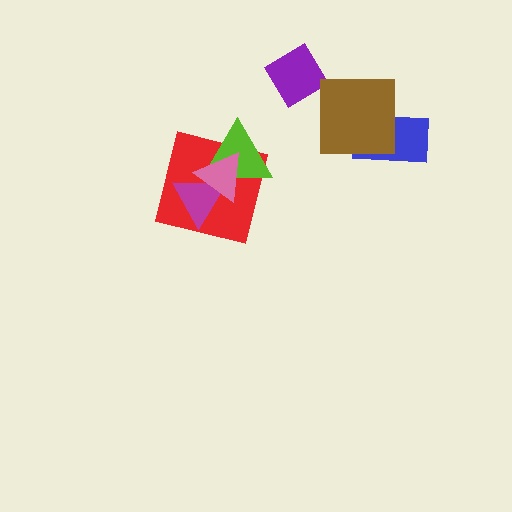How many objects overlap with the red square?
3 objects overlap with the red square.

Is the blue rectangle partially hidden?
Yes, it is partially covered by another shape.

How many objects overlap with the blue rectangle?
1 object overlaps with the blue rectangle.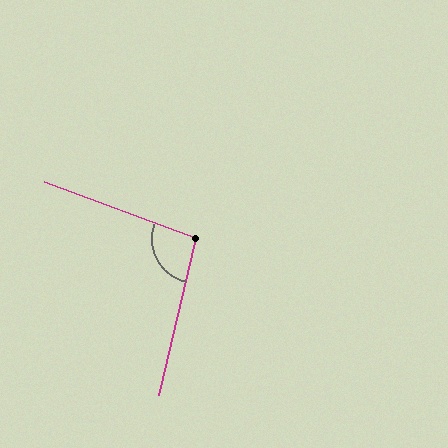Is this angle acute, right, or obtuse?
It is obtuse.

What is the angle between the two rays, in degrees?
Approximately 97 degrees.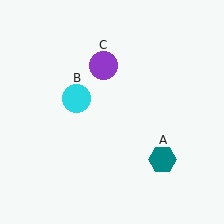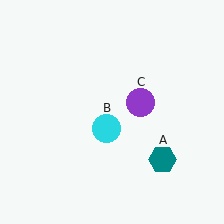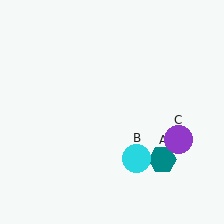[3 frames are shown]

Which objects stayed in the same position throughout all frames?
Teal hexagon (object A) remained stationary.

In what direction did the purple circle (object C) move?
The purple circle (object C) moved down and to the right.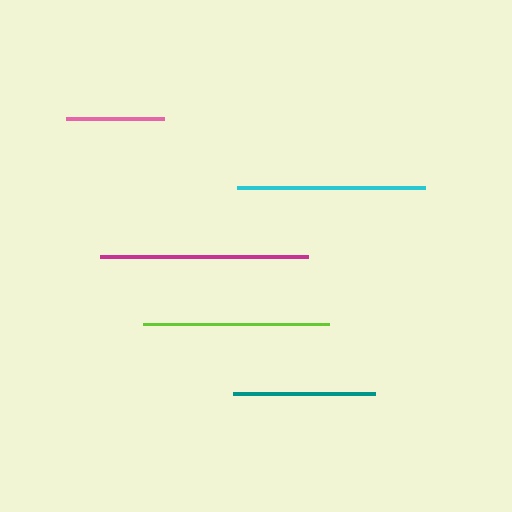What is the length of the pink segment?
The pink segment is approximately 98 pixels long.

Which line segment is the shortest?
The pink line is the shortest at approximately 98 pixels.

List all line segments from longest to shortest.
From longest to shortest: magenta, cyan, lime, teal, pink.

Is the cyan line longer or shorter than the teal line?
The cyan line is longer than the teal line.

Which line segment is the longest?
The magenta line is the longest at approximately 208 pixels.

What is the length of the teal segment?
The teal segment is approximately 143 pixels long.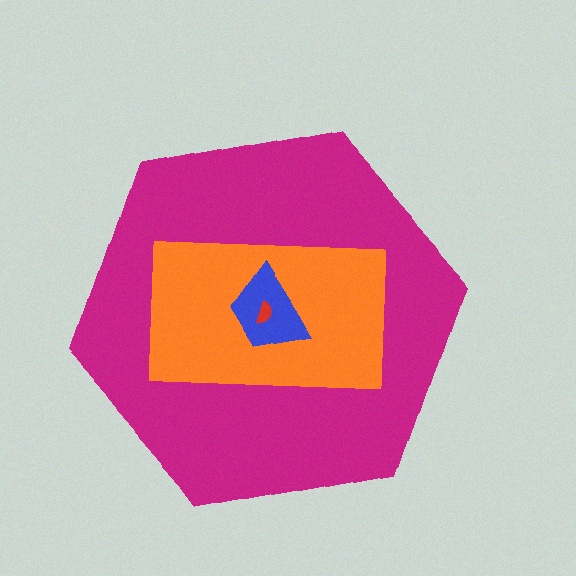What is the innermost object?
The red semicircle.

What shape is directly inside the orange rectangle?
The blue trapezoid.